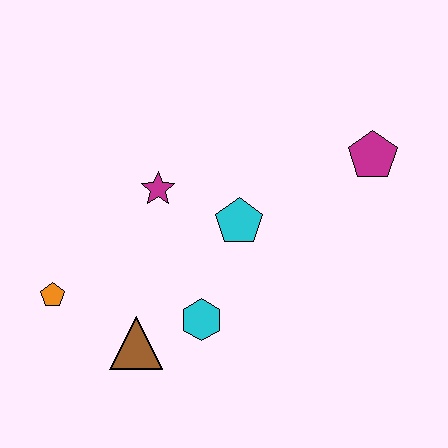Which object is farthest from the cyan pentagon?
The orange pentagon is farthest from the cyan pentagon.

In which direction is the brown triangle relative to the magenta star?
The brown triangle is below the magenta star.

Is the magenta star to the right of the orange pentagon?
Yes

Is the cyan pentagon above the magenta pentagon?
No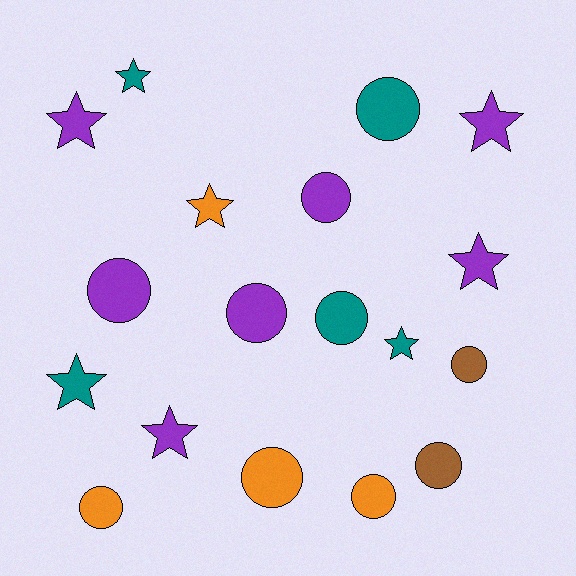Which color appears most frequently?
Purple, with 7 objects.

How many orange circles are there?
There are 3 orange circles.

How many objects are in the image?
There are 18 objects.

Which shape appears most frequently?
Circle, with 10 objects.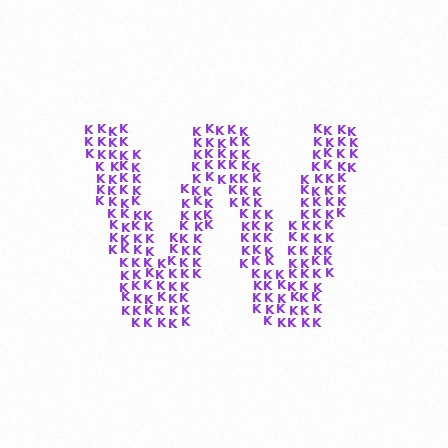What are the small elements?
The small elements are letter K's.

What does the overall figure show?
The overall figure shows the letter W.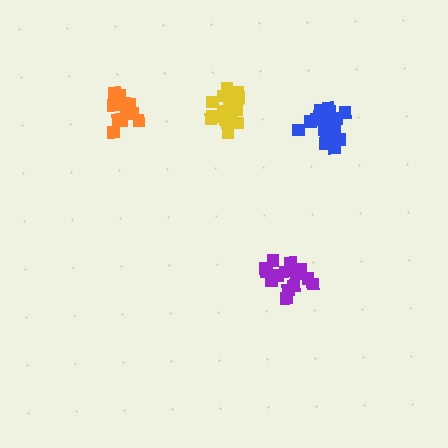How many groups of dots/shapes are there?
There are 4 groups.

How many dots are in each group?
Group 1: 18 dots, Group 2: 14 dots, Group 3: 18 dots, Group 4: 14 dots (64 total).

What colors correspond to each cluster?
The clusters are colored: blue, orange, yellow, purple.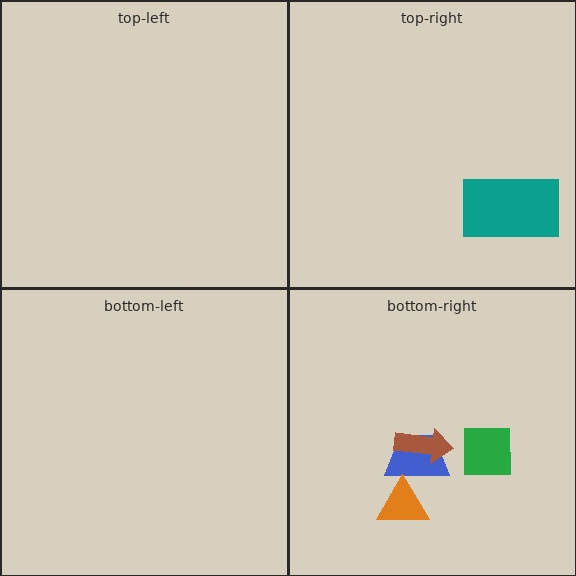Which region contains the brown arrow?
The bottom-right region.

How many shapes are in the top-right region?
1.